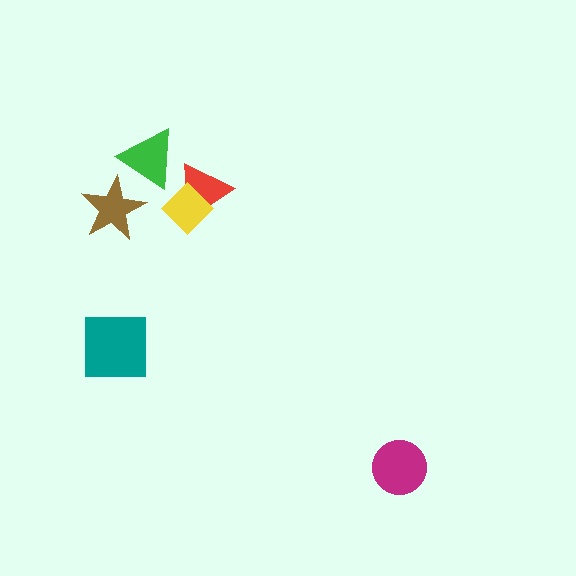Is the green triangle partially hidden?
Yes, it is partially covered by another shape.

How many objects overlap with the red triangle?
1 object overlaps with the red triangle.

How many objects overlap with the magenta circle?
0 objects overlap with the magenta circle.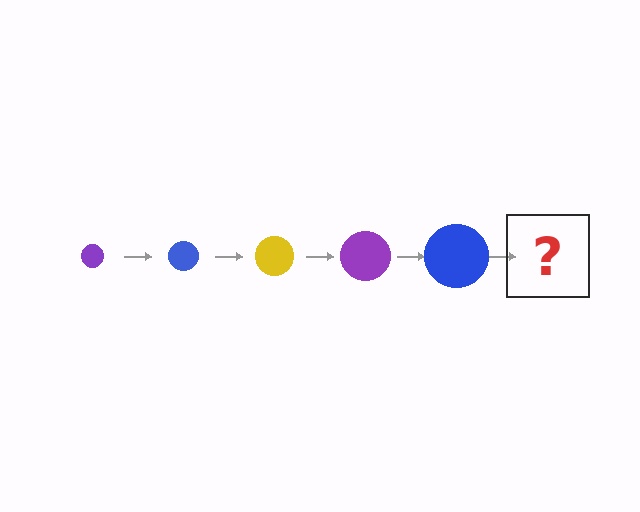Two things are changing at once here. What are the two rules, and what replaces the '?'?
The two rules are that the circle grows larger each step and the color cycles through purple, blue, and yellow. The '?' should be a yellow circle, larger than the previous one.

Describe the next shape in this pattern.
It should be a yellow circle, larger than the previous one.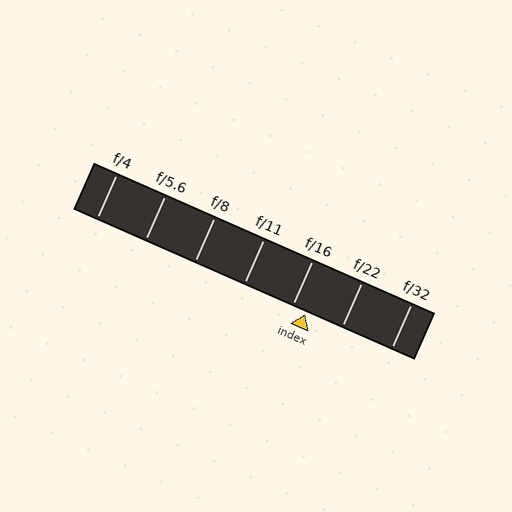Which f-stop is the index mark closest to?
The index mark is closest to f/16.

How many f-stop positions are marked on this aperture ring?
There are 7 f-stop positions marked.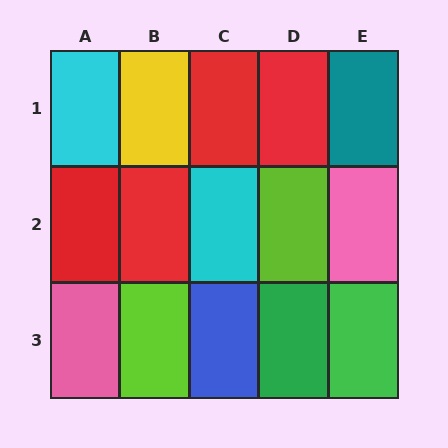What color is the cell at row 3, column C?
Blue.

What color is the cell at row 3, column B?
Lime.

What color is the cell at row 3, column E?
Green.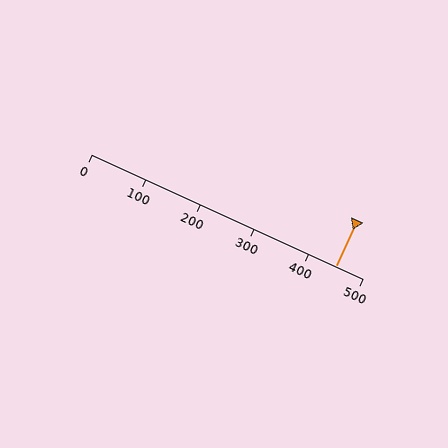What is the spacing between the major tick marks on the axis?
The major ticks are spaced 100 apart.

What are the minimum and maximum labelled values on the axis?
The axis runs from 0 to 500.